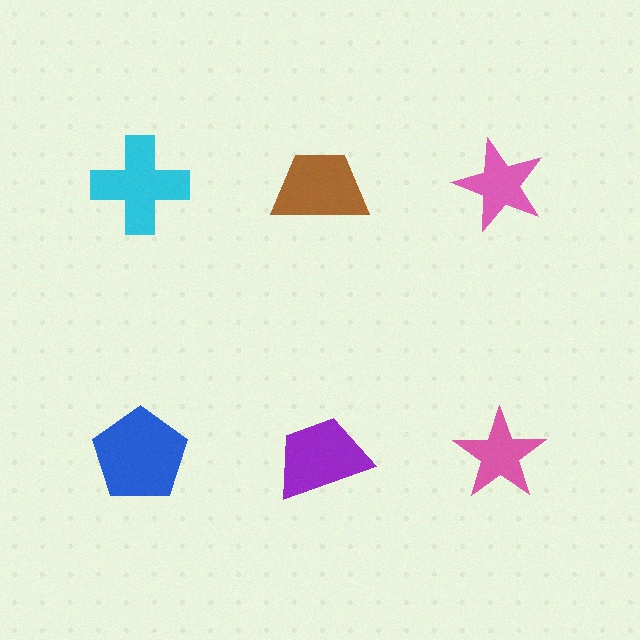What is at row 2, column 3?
A pink star.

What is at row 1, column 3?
A pink star.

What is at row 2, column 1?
A blue pentagon.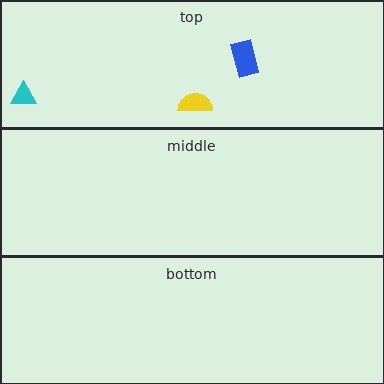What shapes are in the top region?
The cyan triangle, the blue rectangle, the yellow semicircle.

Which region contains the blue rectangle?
The top region.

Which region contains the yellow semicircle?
The top region.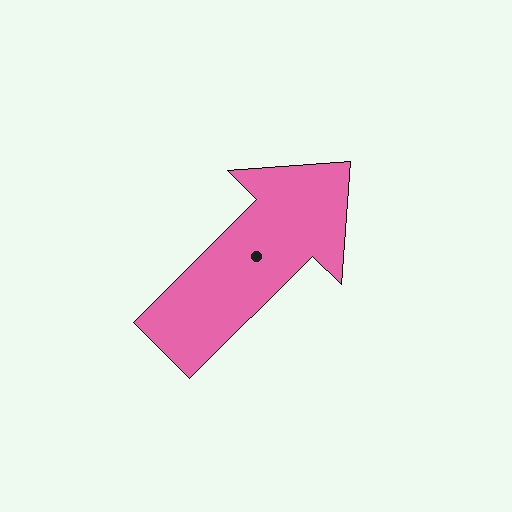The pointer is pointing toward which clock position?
Roughly 2 o'clock.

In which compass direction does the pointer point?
Northeast.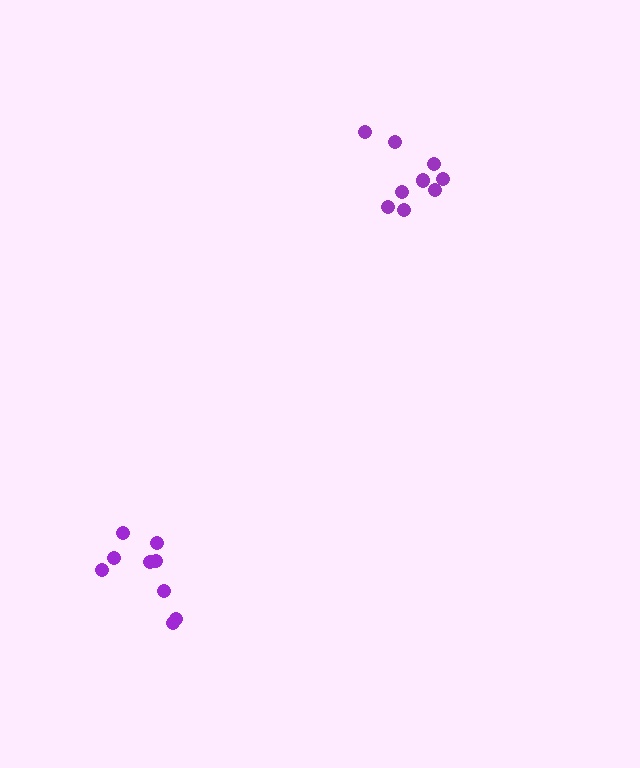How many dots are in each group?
Group 1: 9 dots, Group 2: 9 dots (18 total).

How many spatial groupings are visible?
There are 2 spatial groupings.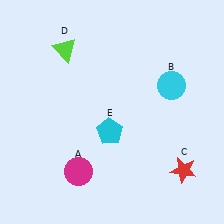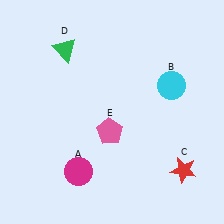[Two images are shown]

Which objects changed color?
D changed from lime to green. E changed from cyan to pink.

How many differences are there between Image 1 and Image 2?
There are 2 differences between the two images.